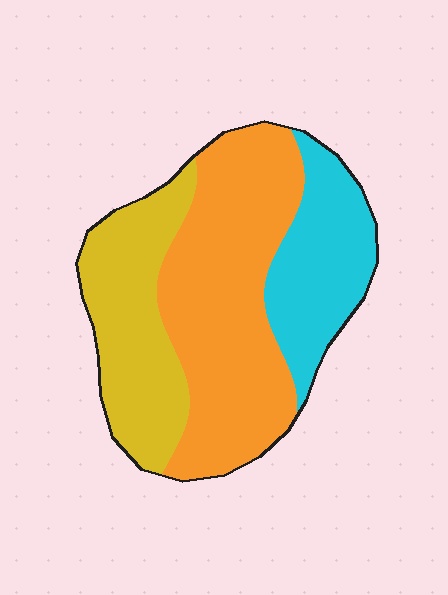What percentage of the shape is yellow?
Yellow takes up about one quarter (1/4) of the shape.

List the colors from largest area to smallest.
From largest to smallest: orange, yellow, cyan.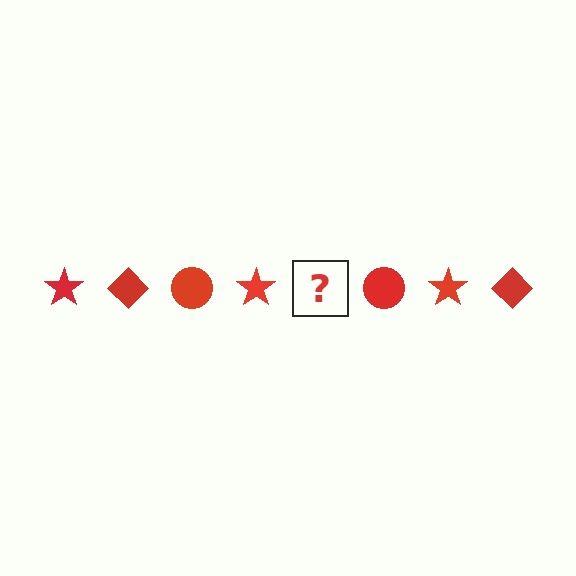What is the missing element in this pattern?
The missing element is a red diamond.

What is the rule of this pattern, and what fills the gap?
The rule is that the pattern cycles through star, diamond, circle shapes in red. The gap should be filled with a red diamond.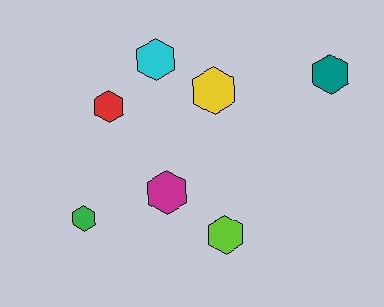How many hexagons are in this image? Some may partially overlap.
There are 7 hexagons.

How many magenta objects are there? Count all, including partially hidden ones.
There is 1 magenta object.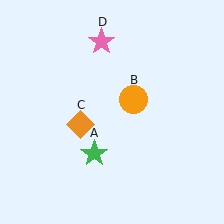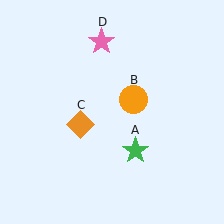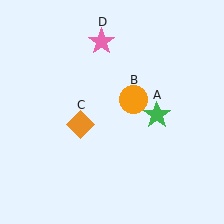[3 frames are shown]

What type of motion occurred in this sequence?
The green star (object A) rotated counterclockwise around the center of the scene.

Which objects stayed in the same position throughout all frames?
Orange circle (object B) and orange diamond (object C) and pink star (object D) remained stationary.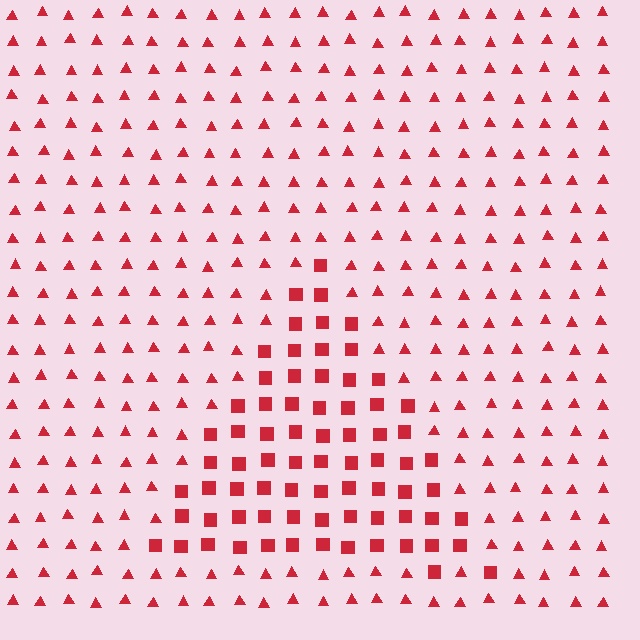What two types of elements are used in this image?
The image uses squares inside the triangle region and triangles outside it.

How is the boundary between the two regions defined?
The boundary is defined by a change in element shape: squares inside vs. triangles outside. All elements share the same color and spacing.